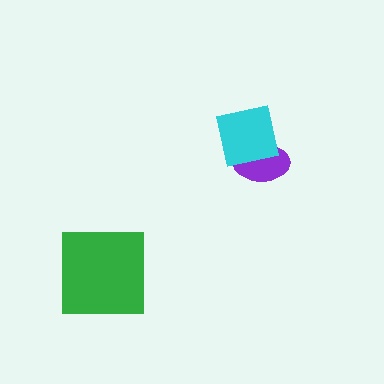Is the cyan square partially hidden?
No, no other shape covers it.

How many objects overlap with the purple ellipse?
1 object overlaps with the purple ellipse.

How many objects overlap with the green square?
0 objects overlap with the green square.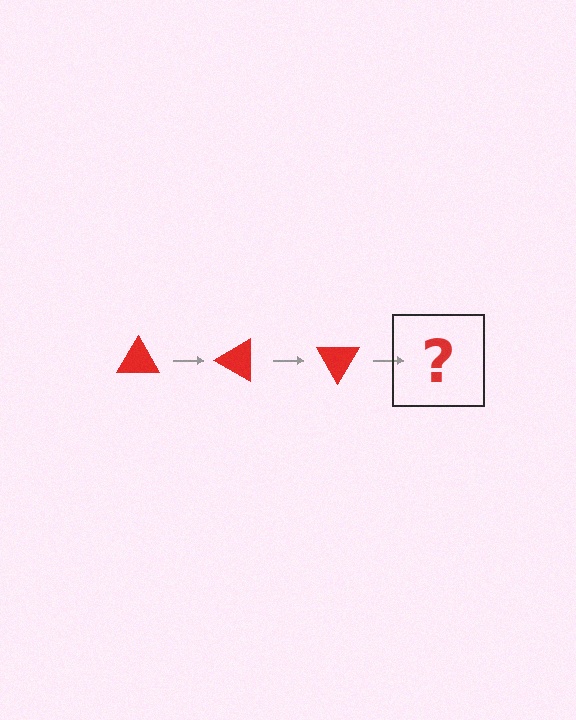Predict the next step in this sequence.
The next step is a red triangle rotated 90 degrees.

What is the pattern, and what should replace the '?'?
The pattern is that the triangle rotates 30 degrees each step. The '?' should be a red triangle rotated 90 degrees.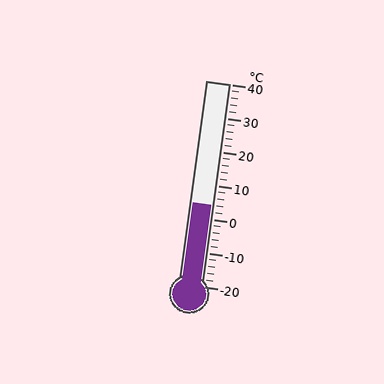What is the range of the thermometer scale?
The thermometer scale ranges from -20°C to 40°C.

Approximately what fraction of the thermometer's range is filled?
The thermometer is filled to approximately 40% of its range.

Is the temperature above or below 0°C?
The temperature is above 0°C.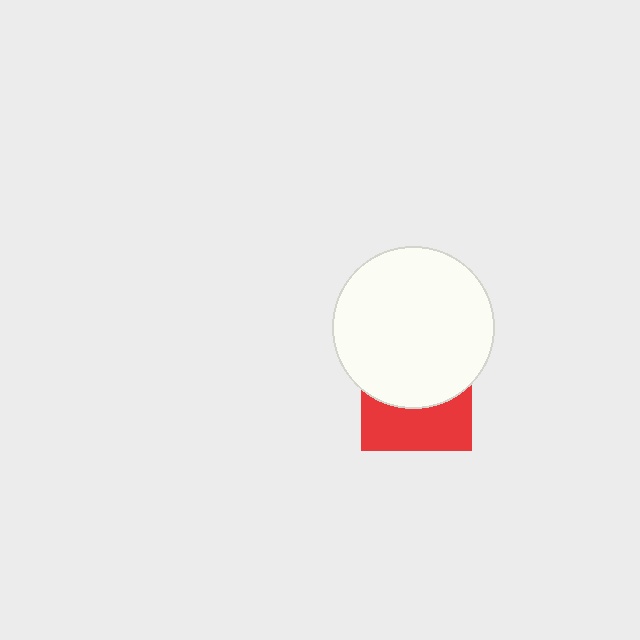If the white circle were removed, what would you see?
You would see the complete red square.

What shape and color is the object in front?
The object in front is a white circle.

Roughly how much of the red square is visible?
A small part of it is visible (roughly 44%).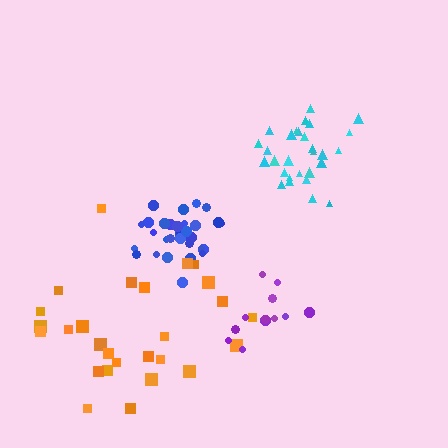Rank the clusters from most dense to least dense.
blue, cyan, purple, orange.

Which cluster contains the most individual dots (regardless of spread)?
Blue (33).